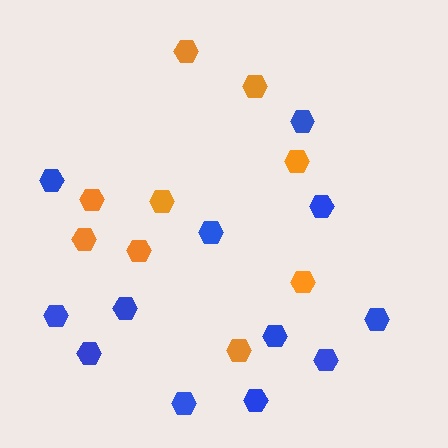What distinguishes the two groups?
There are 2 groups: one group of orange hexagons (9) and one group of blue hexagons (12).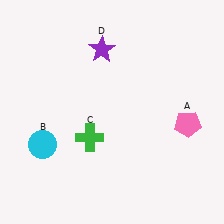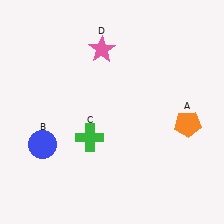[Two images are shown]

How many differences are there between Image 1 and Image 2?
There are 3 differences between the two images.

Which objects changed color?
A changed from pink to orange. B changed from cyan to blue. D changed from purple to pink.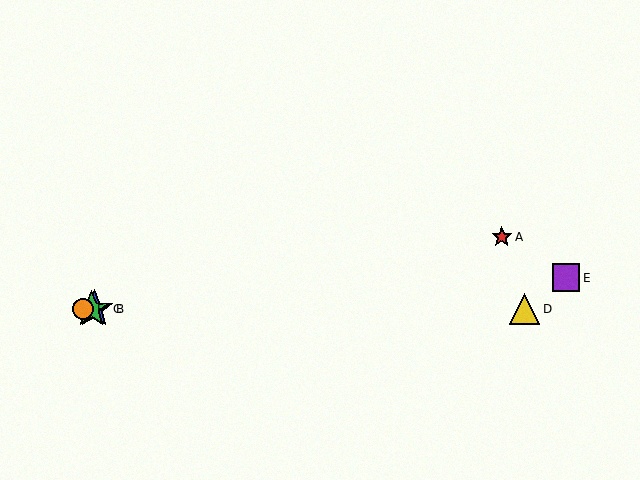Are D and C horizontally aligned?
Yes, both are at y≈309.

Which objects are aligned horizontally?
Objects B, C, D, F are aligned horizontally.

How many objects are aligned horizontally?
4 objects (B, C, D, F) are aligned horizontally.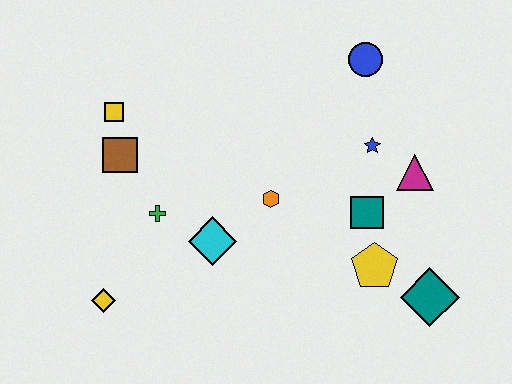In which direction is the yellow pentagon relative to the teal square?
The yellow pentagon is below the teal square.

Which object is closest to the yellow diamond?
The green cross is closest to the yellow diamond.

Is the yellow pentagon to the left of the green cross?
No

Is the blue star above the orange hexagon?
Yes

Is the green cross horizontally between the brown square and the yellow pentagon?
Yes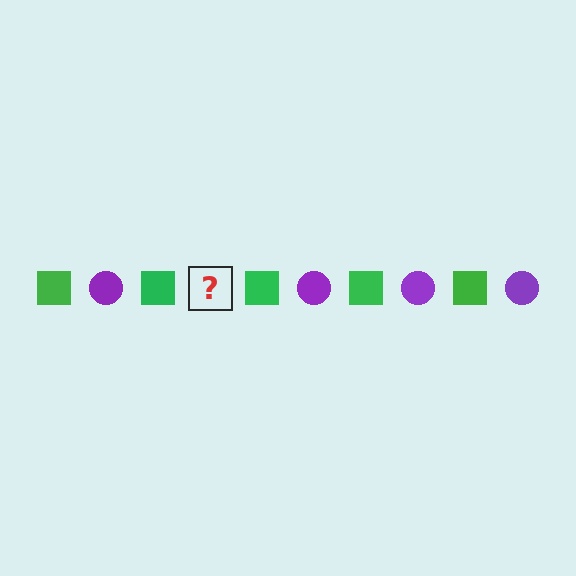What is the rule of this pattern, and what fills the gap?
The rule is that the pattern alternates between green square and purple circle. The gap should be filled with a purple circle.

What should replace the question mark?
The question mark should be replaced with a purple circle.